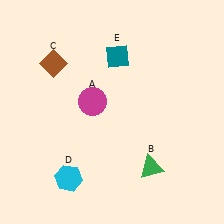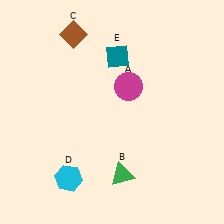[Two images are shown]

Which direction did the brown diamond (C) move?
The brown diamond (C) moved up.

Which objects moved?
The objects that moved are: the magenta circle (A), the green triangle (B), the brown diamond (C).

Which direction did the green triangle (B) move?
The green triangle (B) moved left.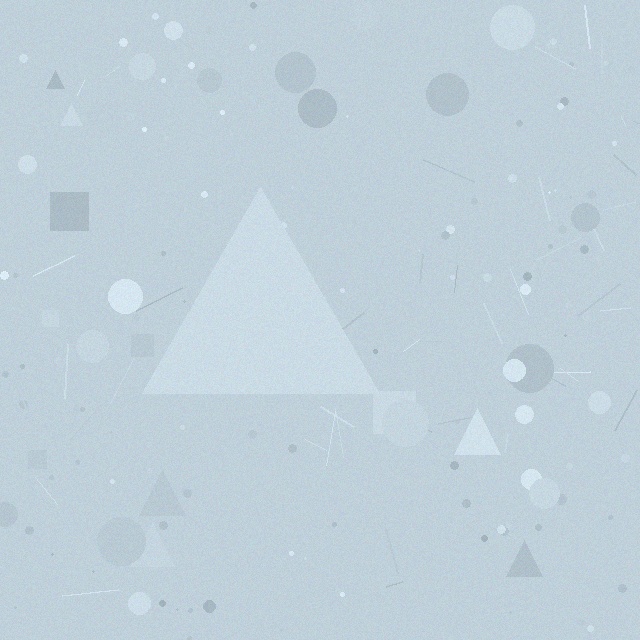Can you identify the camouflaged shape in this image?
The camouflaged shape is a triangle.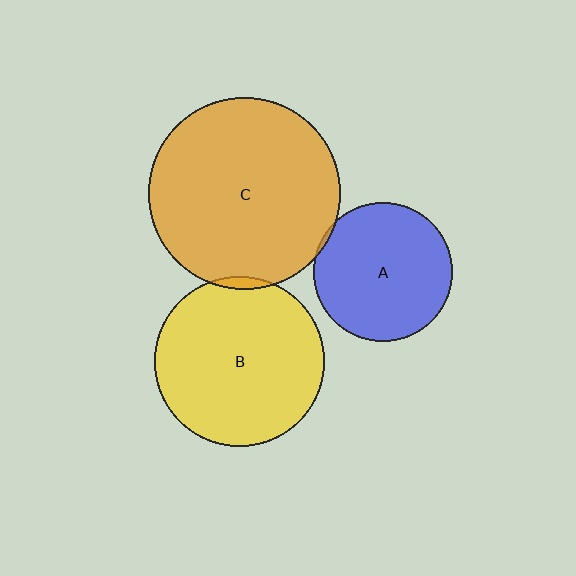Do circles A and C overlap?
Yes.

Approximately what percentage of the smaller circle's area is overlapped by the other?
Approximately 5%.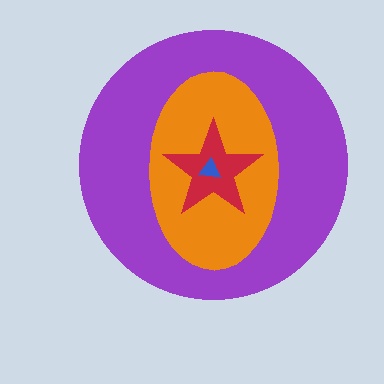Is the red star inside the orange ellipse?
Yes.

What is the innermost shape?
The blue triangle.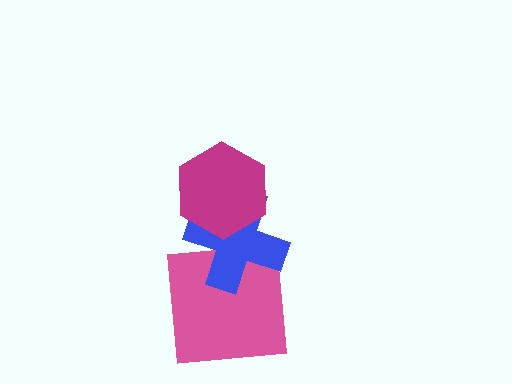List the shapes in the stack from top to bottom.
From top to bottom: the magenta hexagon, the blue cross, the pink square.